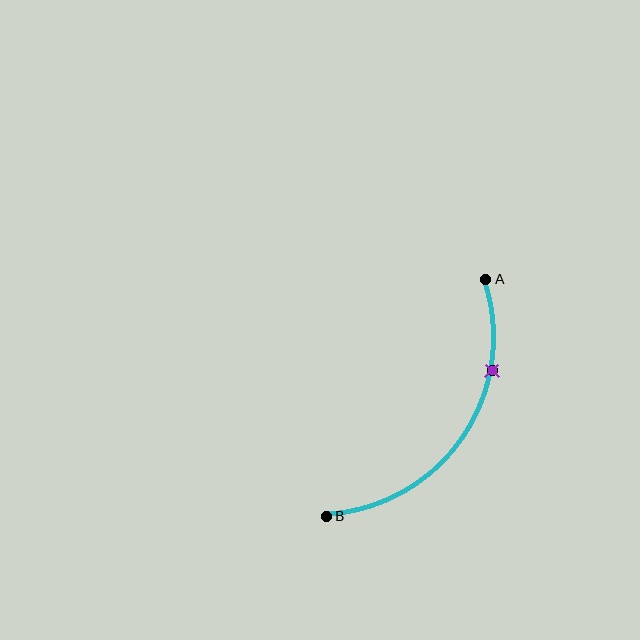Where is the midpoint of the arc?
The arc midpoint is the point on the curve farthest from the straight line joining A and B. It sits below and to the right of that line.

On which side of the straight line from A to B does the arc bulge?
The arc bulges below and to the right of the straight line connecting A and B.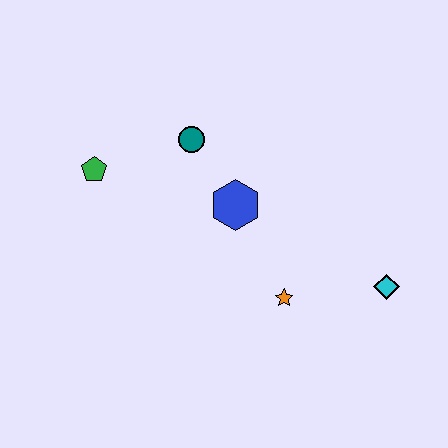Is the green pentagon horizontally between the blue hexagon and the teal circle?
No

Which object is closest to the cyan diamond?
The orange star is closest to the cyan diamond.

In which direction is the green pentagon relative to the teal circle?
The green pentagon is to the left of the teal circle.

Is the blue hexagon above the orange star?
Yes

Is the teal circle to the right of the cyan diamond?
No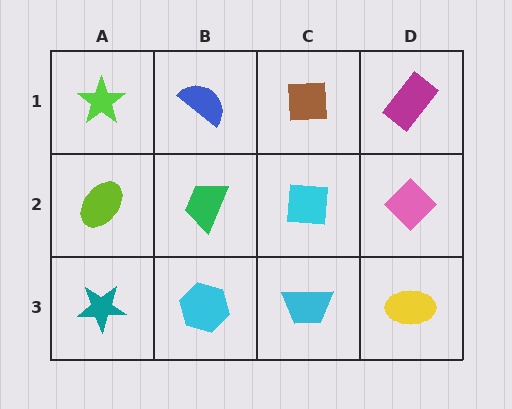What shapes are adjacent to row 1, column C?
A cyan square (row 2, column C), a blue semicircle (row 1, column B), a magenta rectangle (row 1, column D).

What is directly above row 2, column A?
A lime star.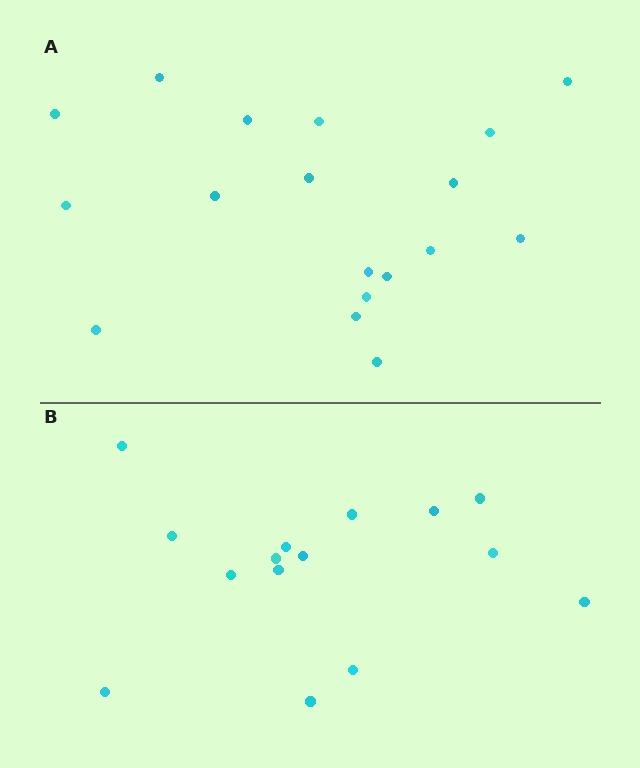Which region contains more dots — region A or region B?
Region A (the top region) has more dots.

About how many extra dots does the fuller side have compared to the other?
Region A has just a few more — roughly 2 or 3 more dots than region B.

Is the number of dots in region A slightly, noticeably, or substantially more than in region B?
Region A has only slightly more — the two regions are fairly close. The ratio is roughly 1.2 to 1.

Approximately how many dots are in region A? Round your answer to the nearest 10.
About 20 dots. (The exact count is 18, which rounds to 20.)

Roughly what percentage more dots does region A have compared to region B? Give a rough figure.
About 20% more.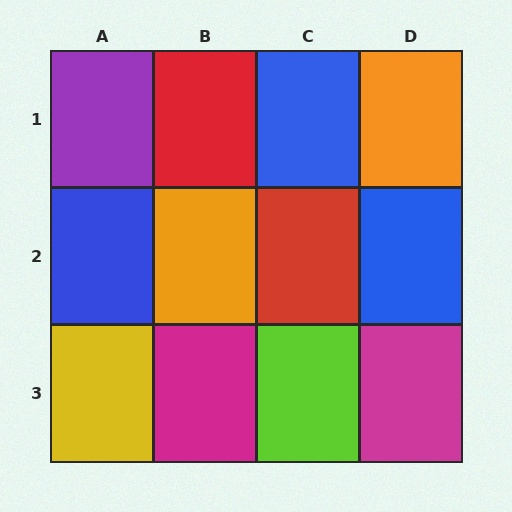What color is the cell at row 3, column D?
Magenta.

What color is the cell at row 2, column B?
Orange.